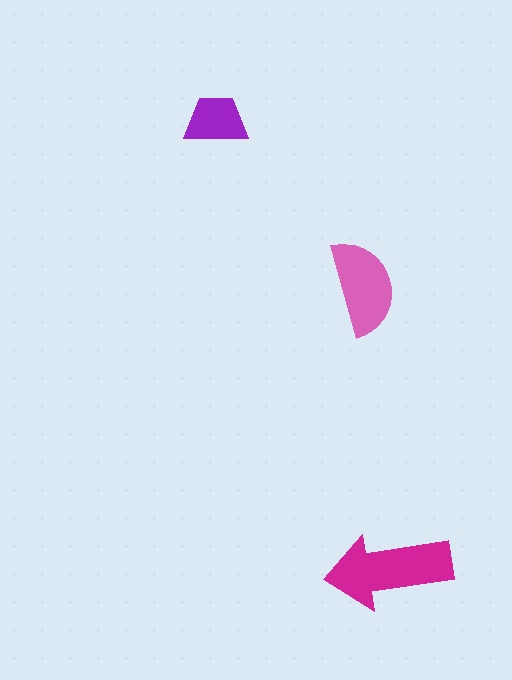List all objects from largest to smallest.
The magenta arrow, the pink semicircle, the purple trapezoid.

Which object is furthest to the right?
The magenta arrow is rightmost.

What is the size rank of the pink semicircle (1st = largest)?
2nd.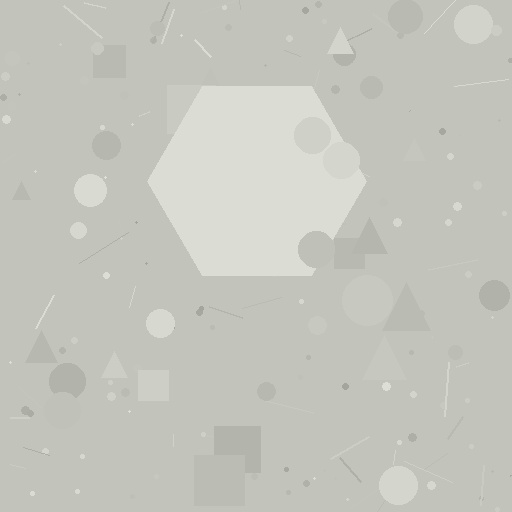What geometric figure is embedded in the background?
A hexagon is embedded in the background.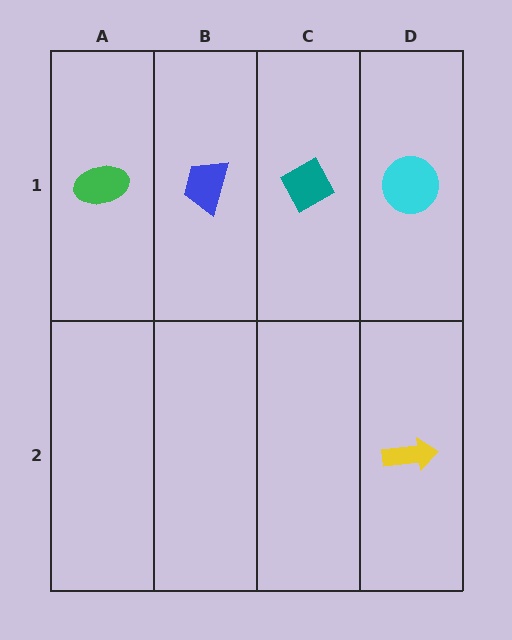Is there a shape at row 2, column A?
No, that cell is empty.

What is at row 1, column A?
A green ellipse.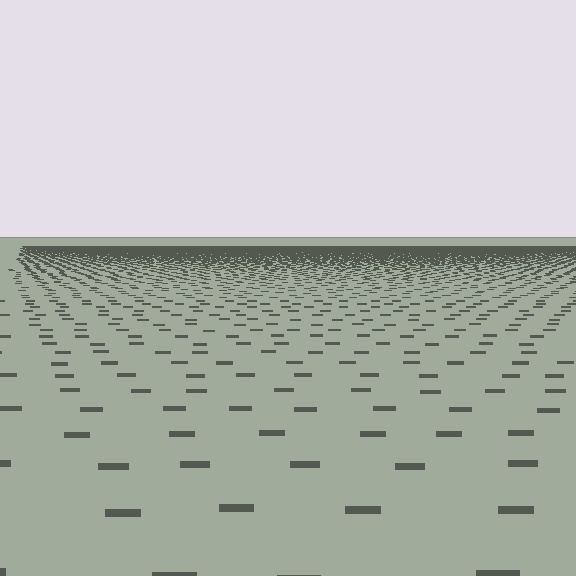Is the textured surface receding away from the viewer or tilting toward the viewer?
The surface is receding away from the viewer. Texture elements get smaller and denser toward the top.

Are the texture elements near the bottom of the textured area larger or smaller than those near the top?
Larger. Near the bottom, elements are closer to the viewer and appear at a bigger on-screen size.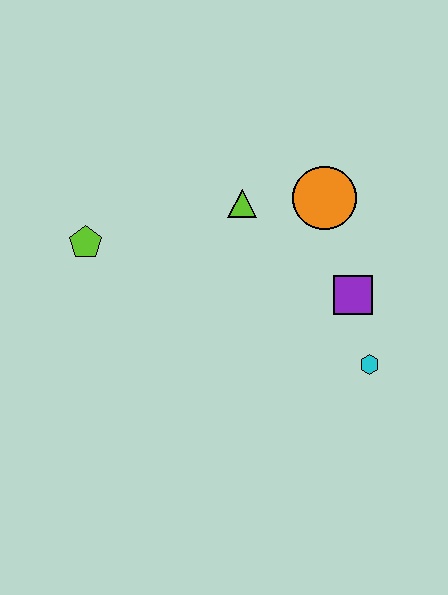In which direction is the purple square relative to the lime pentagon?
The purple square is to the right of the lime pentagon.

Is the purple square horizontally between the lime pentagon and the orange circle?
No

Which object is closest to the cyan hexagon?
The purple square is closest to the cyan hexagon.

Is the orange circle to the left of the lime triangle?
No